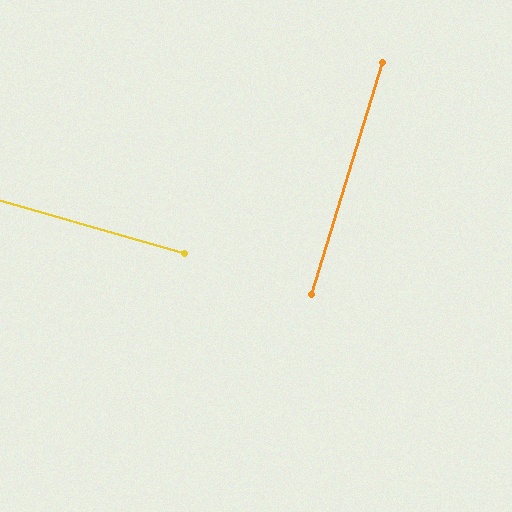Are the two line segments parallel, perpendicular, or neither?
Perpendicular — they meet at approximately 89°.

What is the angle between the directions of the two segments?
Approximately 89 degrees.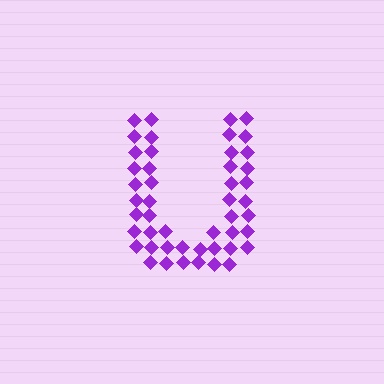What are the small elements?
The small elements are diamonds.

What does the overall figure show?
The overall figure shows the letter U.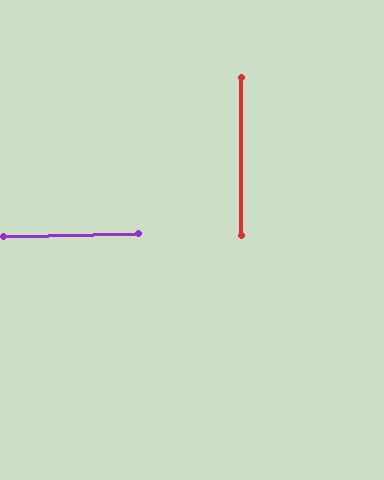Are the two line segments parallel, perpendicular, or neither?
Perpendicular — they meet at approximately 89°.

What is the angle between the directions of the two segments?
Approximately 89 degrees.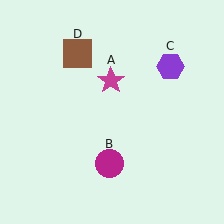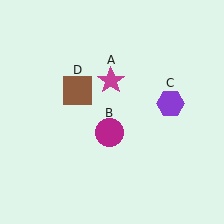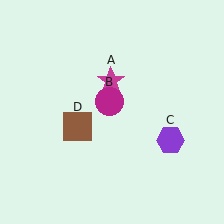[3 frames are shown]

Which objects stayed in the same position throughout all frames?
Magenta star (object A) remained stationary.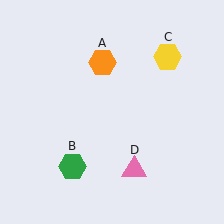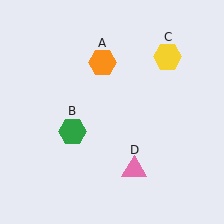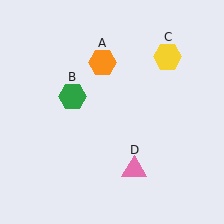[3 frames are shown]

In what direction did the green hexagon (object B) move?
The green hexagon (object B) moved up.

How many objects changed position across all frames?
1 object changed position: green hexagon (object B).